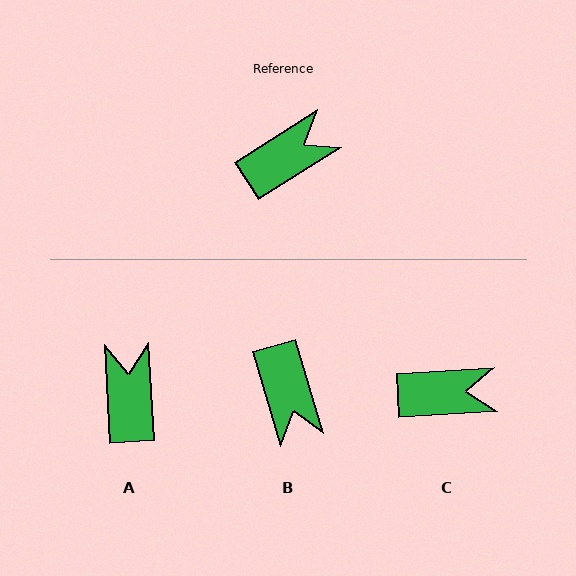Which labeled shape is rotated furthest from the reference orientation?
B, about 106 degrees away.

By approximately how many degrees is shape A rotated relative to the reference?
Approximately 61 degrees counter-clockwise.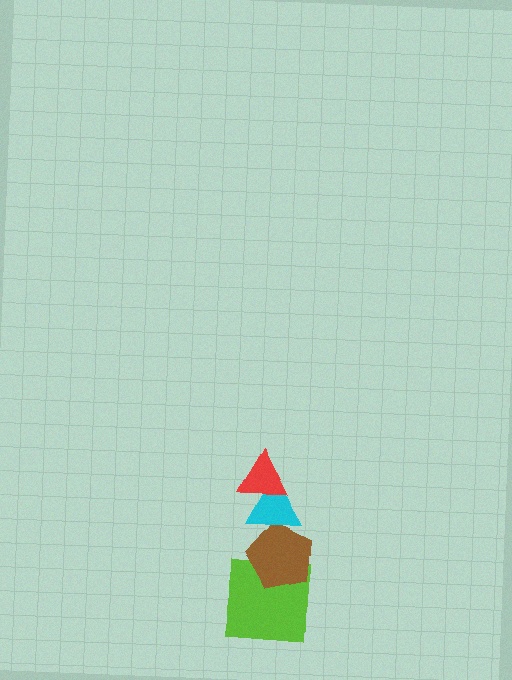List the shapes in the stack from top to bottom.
From top to bottom: the red triangle, the cyan triangle, the brown pentagon, the lime square.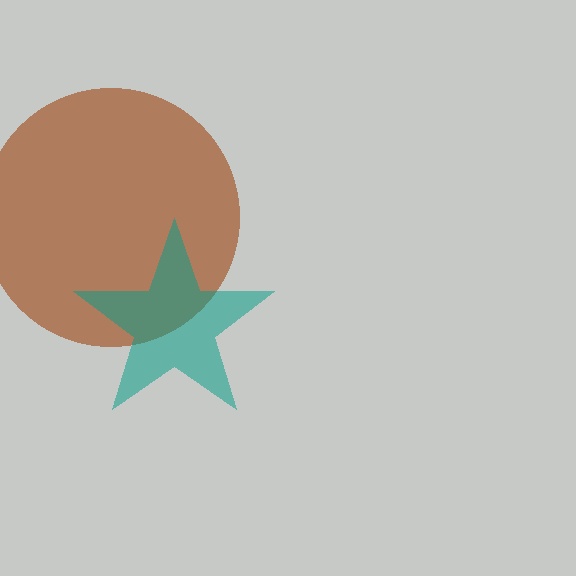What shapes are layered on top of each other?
The layered shapes are: a brown circle, a teal star.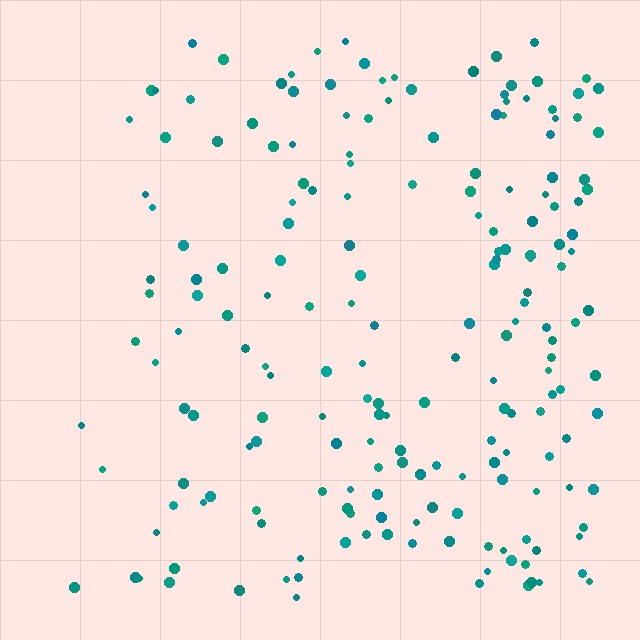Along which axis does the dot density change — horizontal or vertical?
Horizontal.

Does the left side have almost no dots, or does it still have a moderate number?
Still a moderate number, just noticeably fewer than the right.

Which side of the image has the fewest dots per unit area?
The left.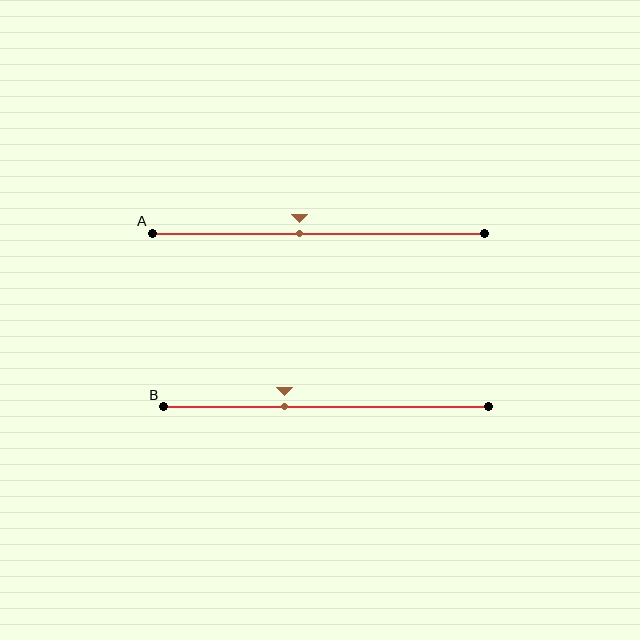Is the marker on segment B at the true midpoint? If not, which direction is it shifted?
No, the marker on segment B is shifted to the left by about 13% of the segment length.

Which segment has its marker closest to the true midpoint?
Segment A has its marker closest to the true midpoint.